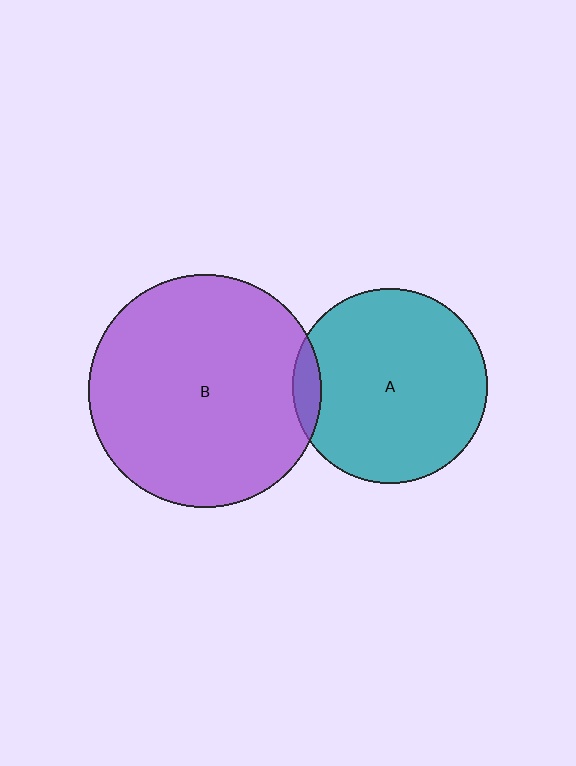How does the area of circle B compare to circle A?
Approximately 1.4 times.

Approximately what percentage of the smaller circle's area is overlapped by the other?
Approximately 5%.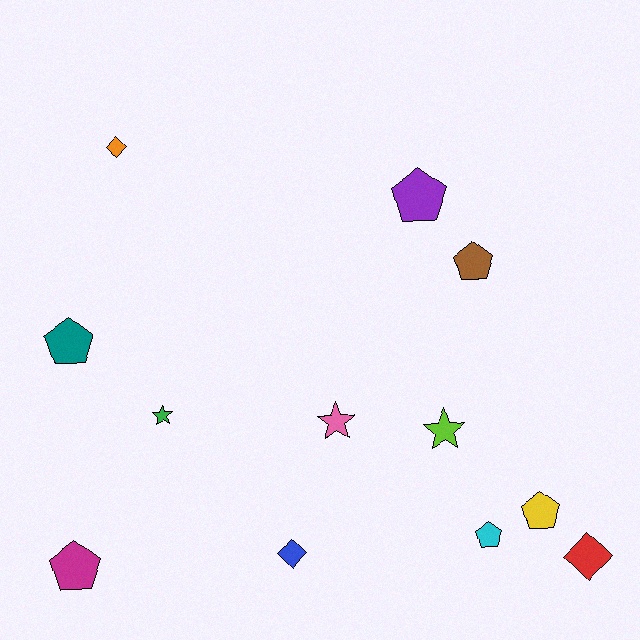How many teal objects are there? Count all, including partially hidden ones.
There is 1 teal object.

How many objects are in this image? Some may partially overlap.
There are 12 objects.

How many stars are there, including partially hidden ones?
There are 3 stars.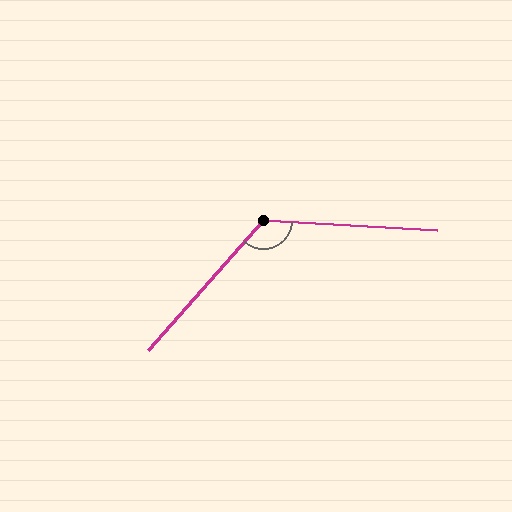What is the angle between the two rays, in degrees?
Approximately 128 degrees.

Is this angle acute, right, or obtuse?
It is obtuse.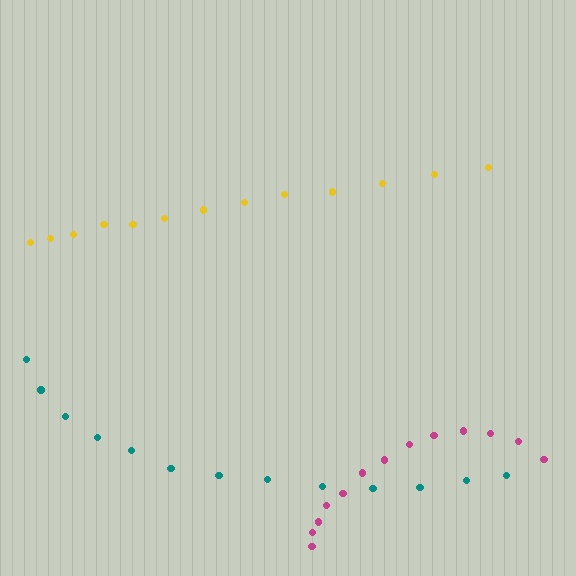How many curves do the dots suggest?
There are 3 distinct paths.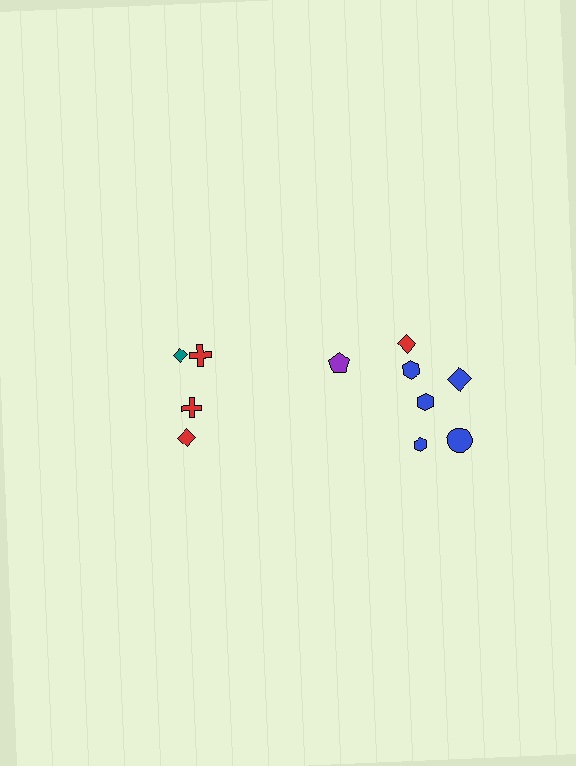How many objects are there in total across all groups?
There are 11 objects.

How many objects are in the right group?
There are 7 objects.